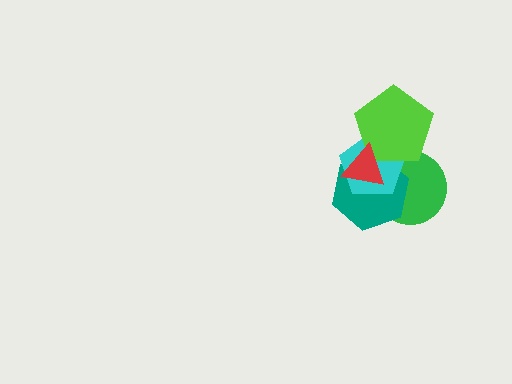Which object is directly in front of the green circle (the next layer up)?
The teal hexagon is directly in front of the green circle.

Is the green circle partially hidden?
Yes, it is partially covered by another shape.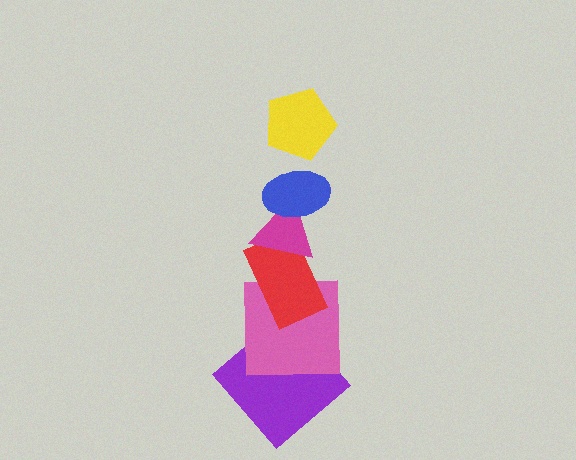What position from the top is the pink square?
The pink square is 5th from the top.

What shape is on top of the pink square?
The red rectangle is on top of the pink square.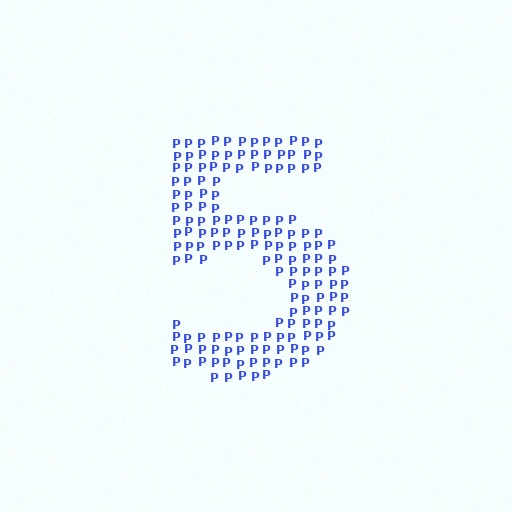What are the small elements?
The small elements are letter P's.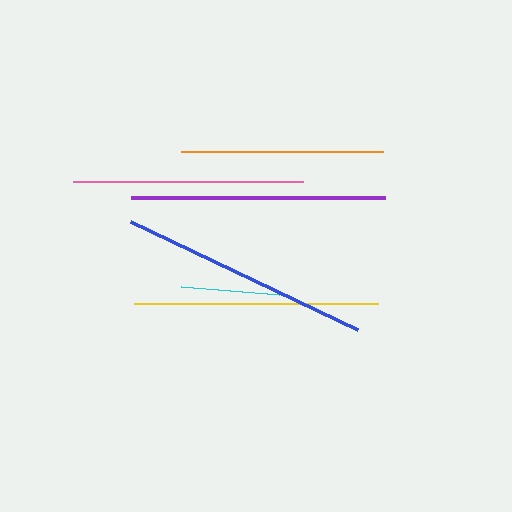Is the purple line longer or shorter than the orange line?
The purple line is longer than the orange line.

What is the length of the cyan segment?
The cyan segment is approximately 98 pixels long.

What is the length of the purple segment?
The purple segment is approximately 254 pixels long.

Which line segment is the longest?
The purple line is the longest at approximately 254 pixels.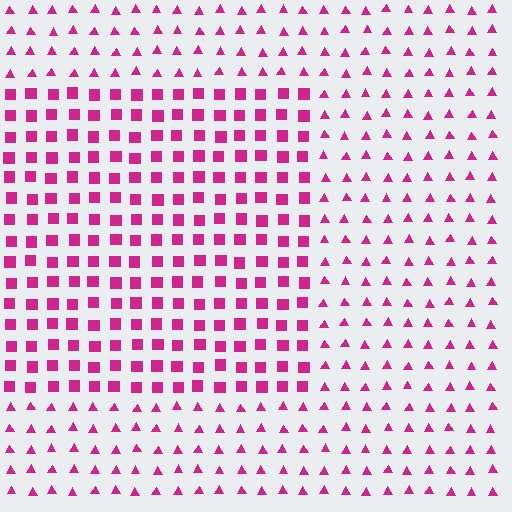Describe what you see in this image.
The image is filled with small magenta elements arranged in a uniform grid. A rectangle-shaped region contains squares, while the surrounding area contains triangles. The boundary is defined purely by the change in element shape.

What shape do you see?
I see a rectangle.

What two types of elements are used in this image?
The image uses squares inside the rectangle region and triangles outside it.